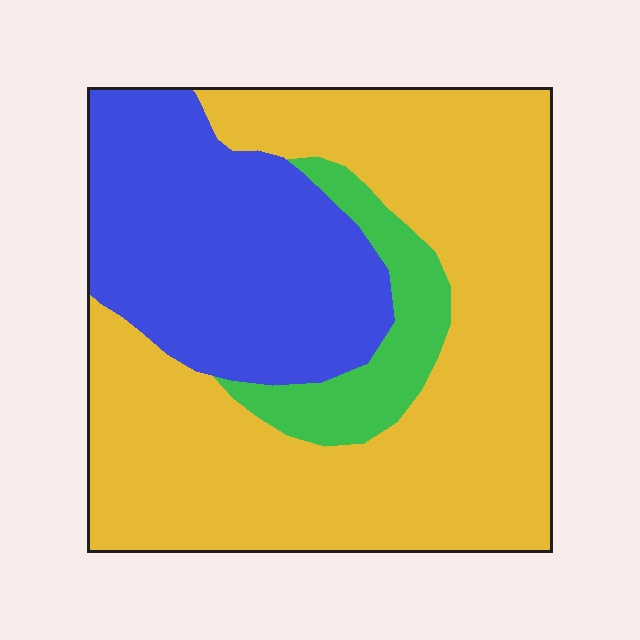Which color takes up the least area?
Green, at roughly 10%.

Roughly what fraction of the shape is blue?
Blue takes up between a quarter and a half of the shape.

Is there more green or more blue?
Blue.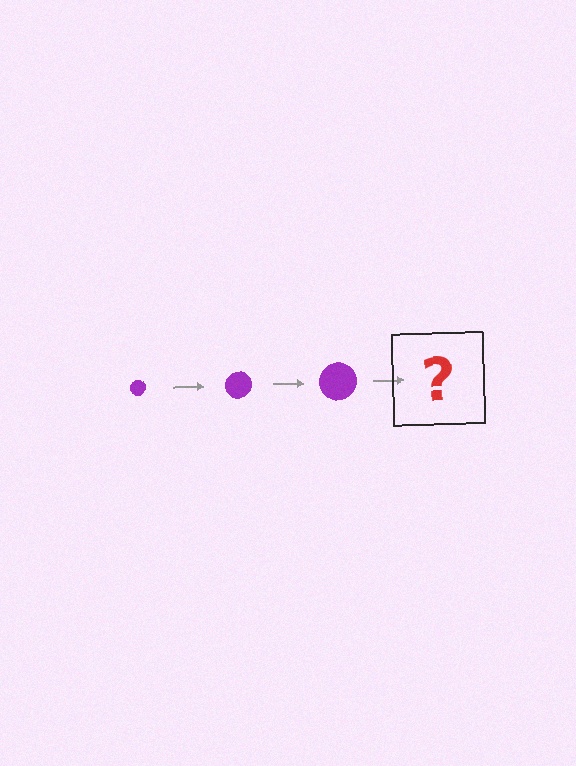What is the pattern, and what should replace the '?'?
The pattern is that the circle gets progressively larger each step. The '?' should be a purple circle, larger than the previous one.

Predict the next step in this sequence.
The next step is a purple circle, larger than the previous one.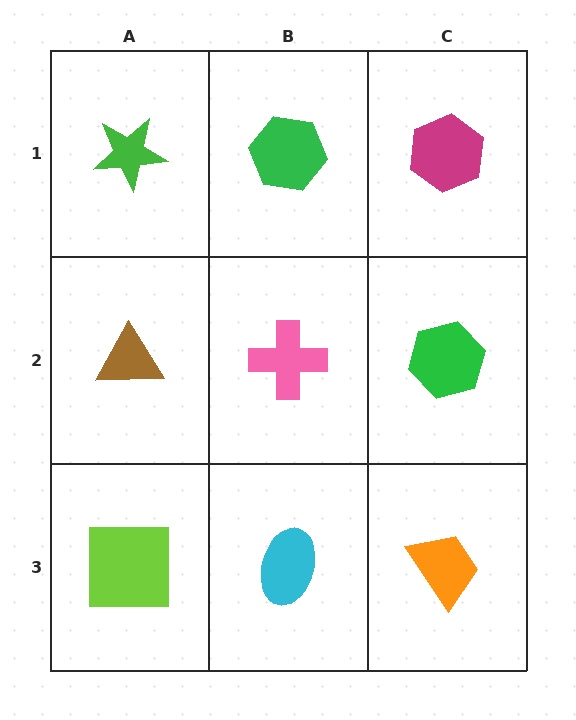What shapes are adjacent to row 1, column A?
A brown triangle (row 2, column A), a green hexagon (row 1, column B).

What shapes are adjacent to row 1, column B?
A pink cross (row 2, column B), a green star (row 1, column A), a magenta hexagon (row 1, column C).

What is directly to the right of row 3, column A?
A cyan ellipse.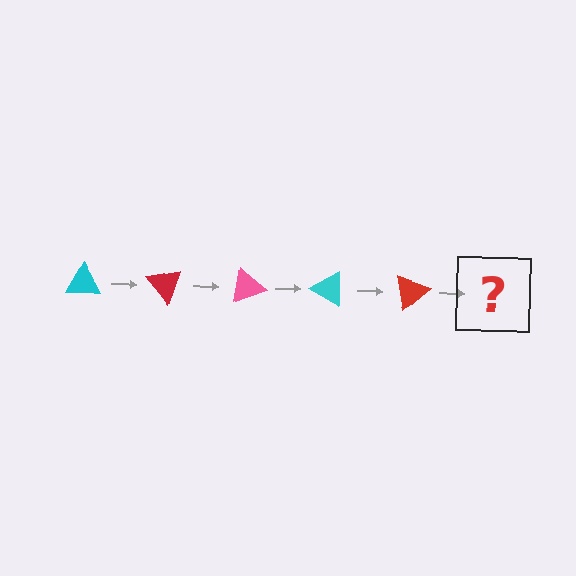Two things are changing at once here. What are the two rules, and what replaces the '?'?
The two rules are that it rotates 50 degrees each step and the color cycles through cyan, red, and pink. The '?' should be a pink triangle, rotated 250 degrees from the start.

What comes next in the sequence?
The next element should be a pink triangle, rotated 250 degrees from the start.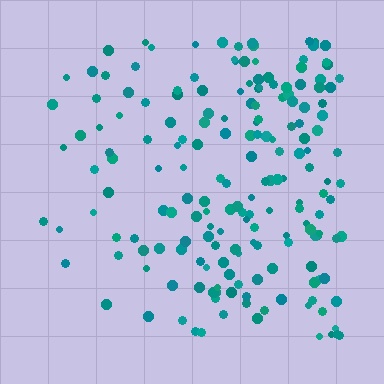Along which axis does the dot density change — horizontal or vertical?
Horizontal.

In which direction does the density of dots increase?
From left to right, with the right side densest.